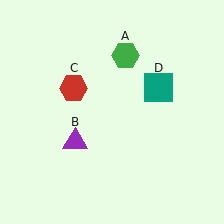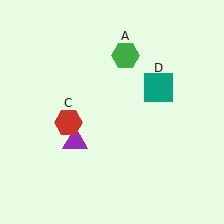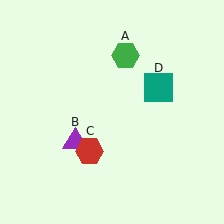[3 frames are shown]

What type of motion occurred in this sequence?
The red hexagon (object C) rotated counterclockwise around the center of the scene.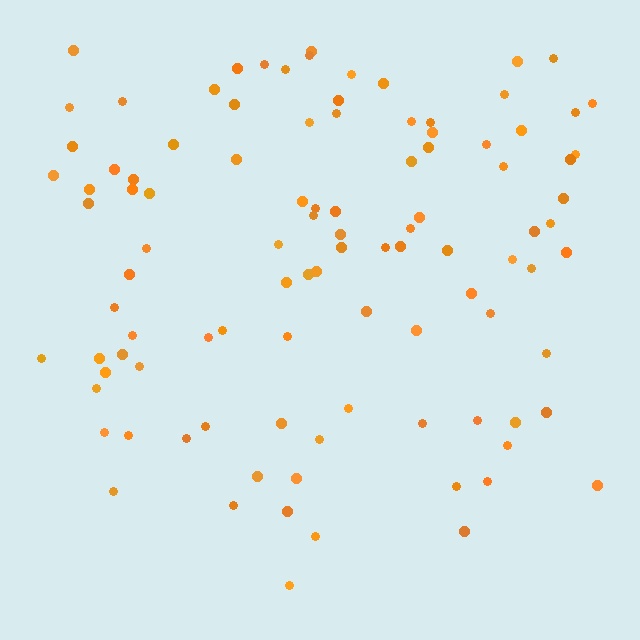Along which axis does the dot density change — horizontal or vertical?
Vertical.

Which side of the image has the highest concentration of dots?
The top.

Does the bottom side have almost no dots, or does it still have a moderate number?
Still a moderate number, just noticeably fewer than the top.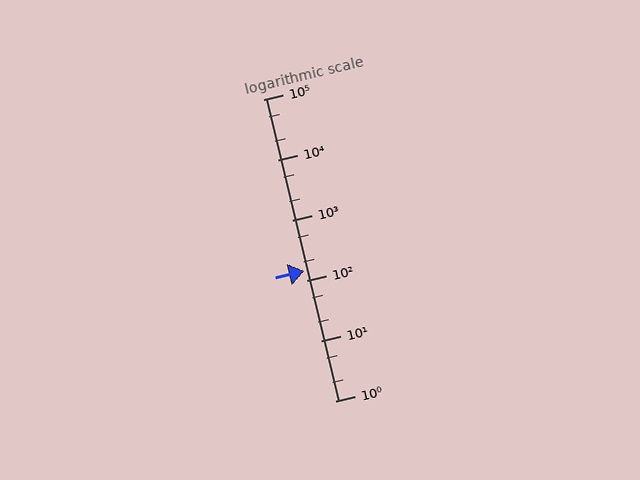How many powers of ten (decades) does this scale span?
The scale spans 5 decades, from 1 to 100000.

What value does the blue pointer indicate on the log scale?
The pointer indicates approximately 140.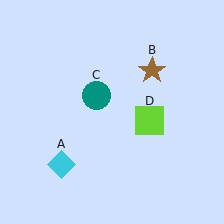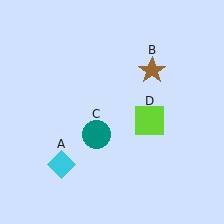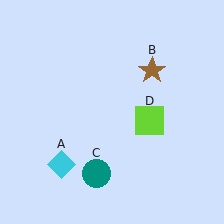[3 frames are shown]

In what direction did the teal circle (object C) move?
The teal circle (object C) moved down.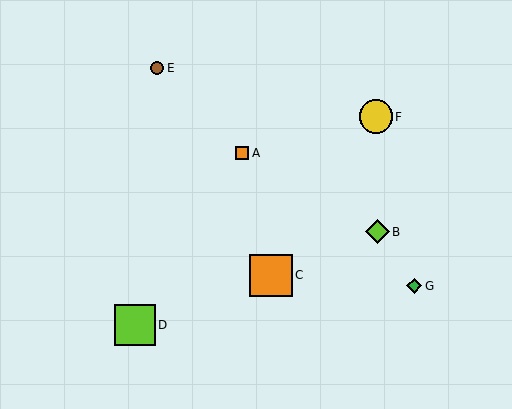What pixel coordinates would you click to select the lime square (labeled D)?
Click at (135, 325) to select the lime square D.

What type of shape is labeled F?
Shape F is a yellow circle.